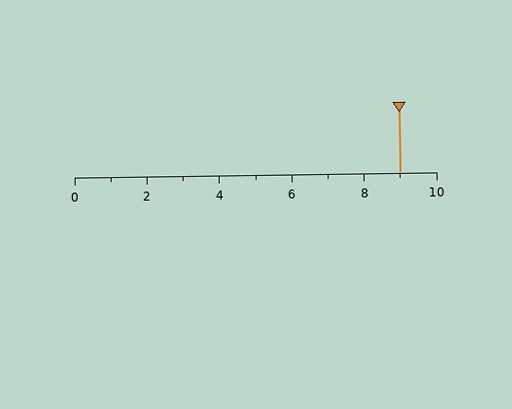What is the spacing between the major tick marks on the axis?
The major ticks are spaced 2 apart.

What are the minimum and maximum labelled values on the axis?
The axis runs from 0 to 10.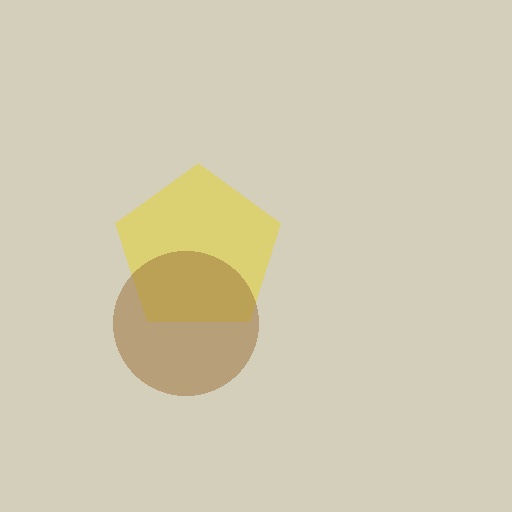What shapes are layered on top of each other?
The layered shapes are: a yellow pentagon, a brown circle.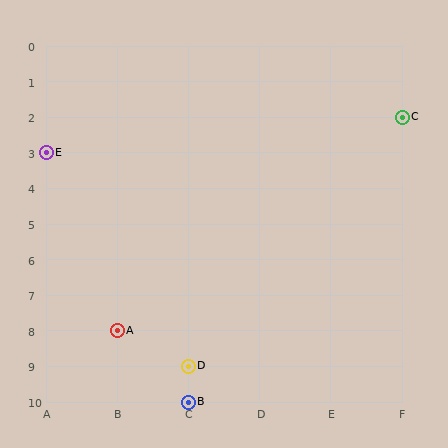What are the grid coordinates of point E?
Point E is at grid coordinates (A, 3).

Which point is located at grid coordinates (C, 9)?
Point D is at (C, 9).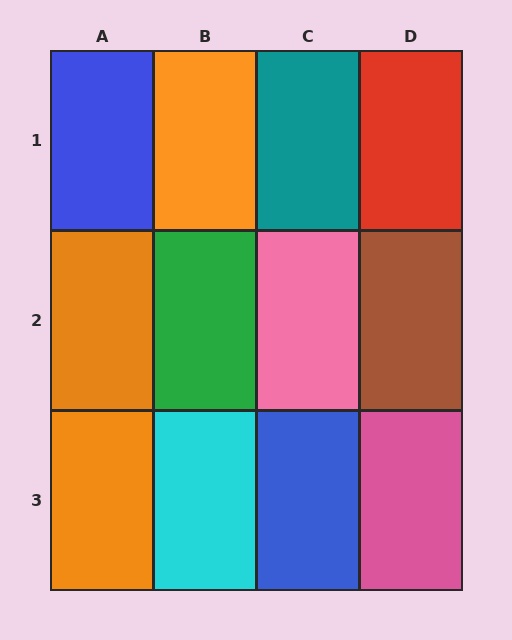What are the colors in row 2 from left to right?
Orange, green, pink, brown.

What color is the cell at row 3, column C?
Blue.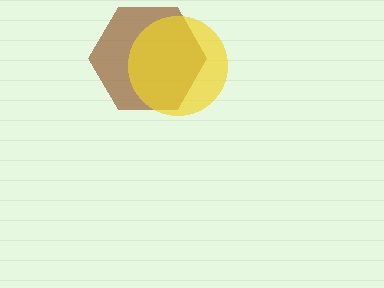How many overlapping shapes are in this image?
There are 2 overlapping shapes in the image.